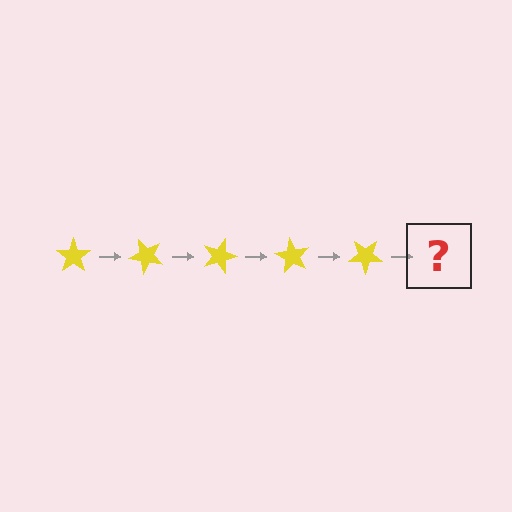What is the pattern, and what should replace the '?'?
The pattern is that the star rotates 45 degrees each step. The '?' should be a yellow star rotated 225 degrees.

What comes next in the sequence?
The next element should be a yellow star rotated 225 degrees.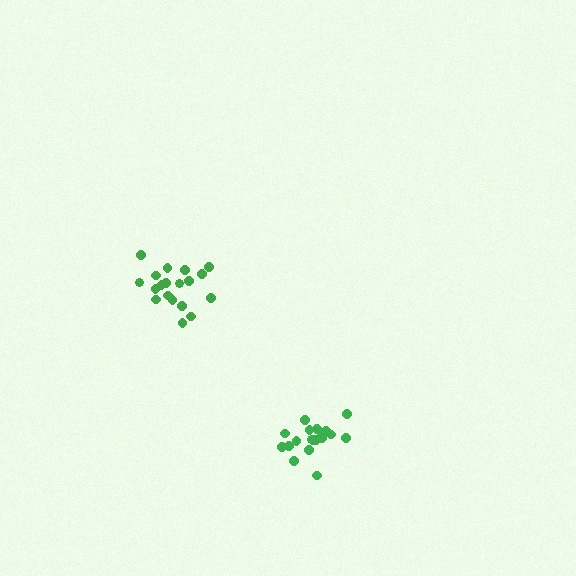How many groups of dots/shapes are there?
There are 2 groups.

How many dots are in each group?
Group 1: 19 dots, Group 2: 19 dots (38 total).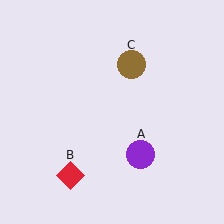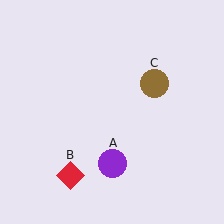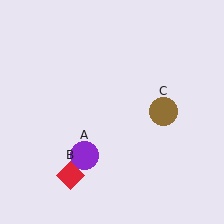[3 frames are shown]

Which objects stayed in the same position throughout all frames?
Red diamond (object B) remained stationary.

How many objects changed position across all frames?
2 objects changed position: purple circle (object A), brown circle (object C).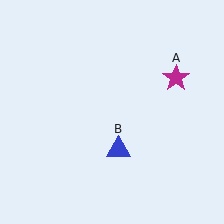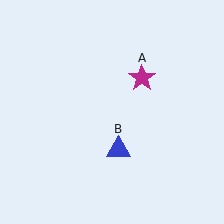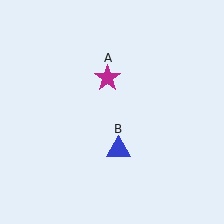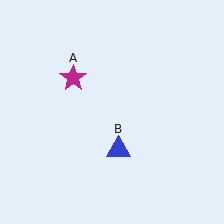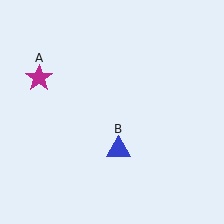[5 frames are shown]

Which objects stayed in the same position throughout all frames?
Blue triangle (object B) remained stationary.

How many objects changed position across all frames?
1 object changed position: magenta star (object A).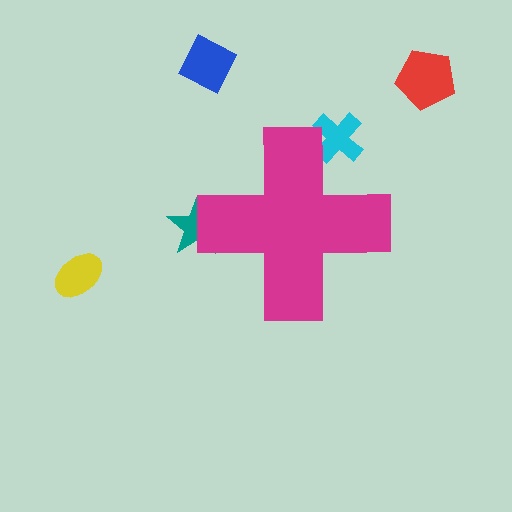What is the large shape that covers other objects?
A magenta cross.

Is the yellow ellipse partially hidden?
No, the yellow ellipse is fully visible.